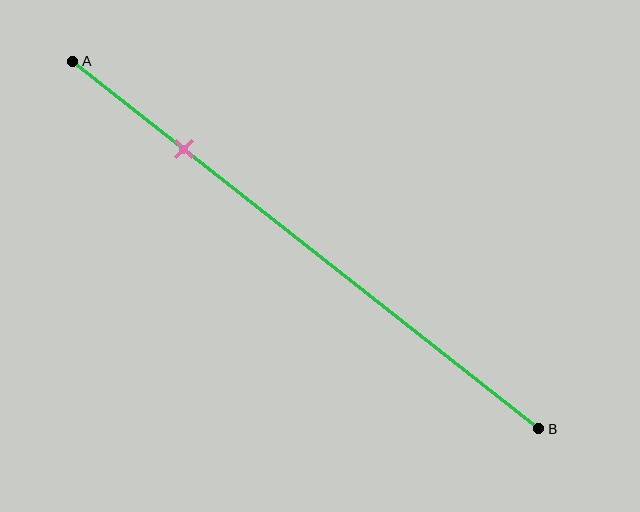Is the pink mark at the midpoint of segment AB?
No, the mark is at about 25% from A, not at the 50% midpoint.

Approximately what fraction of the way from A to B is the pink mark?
The pink mark is approximately 25% of the way from A to B.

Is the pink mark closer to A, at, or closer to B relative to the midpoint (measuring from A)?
The pink mark is closer to point A than the midpoint of segment AB.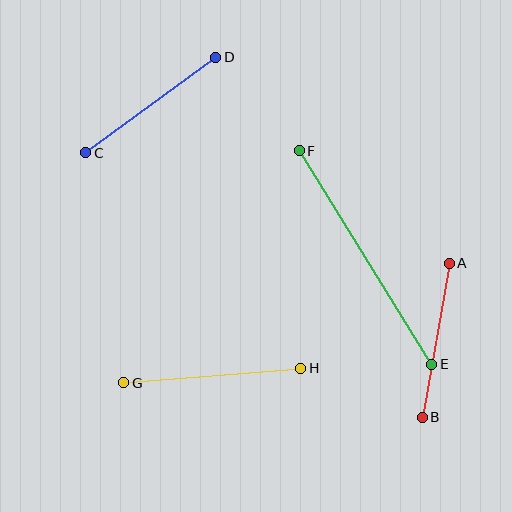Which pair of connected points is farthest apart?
Points E and F are farthest apart.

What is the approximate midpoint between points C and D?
The midpoint is at approximately (151, 105) pixels.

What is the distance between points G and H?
The distance is approximately 177 pixels.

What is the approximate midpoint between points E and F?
The midpoint is at approximately (365, 257) pixels.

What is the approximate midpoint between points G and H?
The midpoint is at approximately (212, 376) pixels.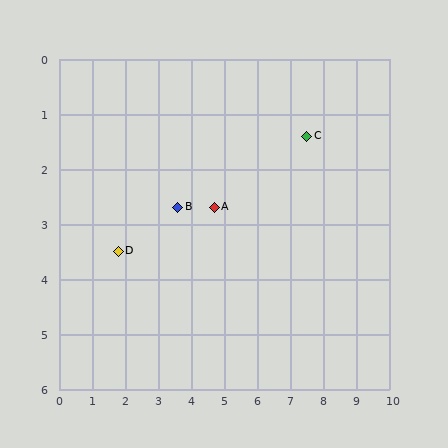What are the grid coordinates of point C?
Point C is at approximately (7.5, 1.4).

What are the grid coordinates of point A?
Point A is at approximately (4.7, 2.7).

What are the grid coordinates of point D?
Point D is at approximately (1.8, 3.5).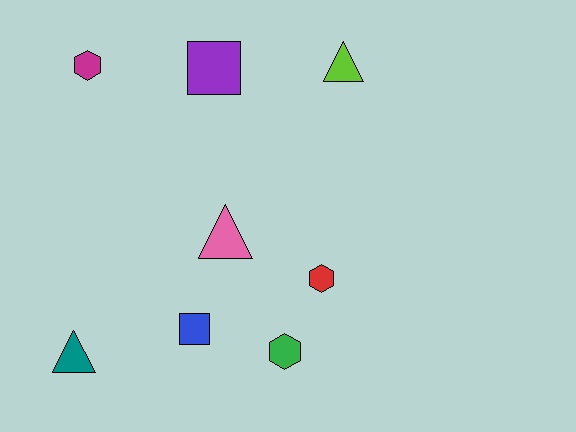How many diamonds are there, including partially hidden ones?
There are no diamonds.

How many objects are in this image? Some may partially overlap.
There are 8 objects.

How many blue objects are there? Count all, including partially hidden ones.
There is 1 blue object.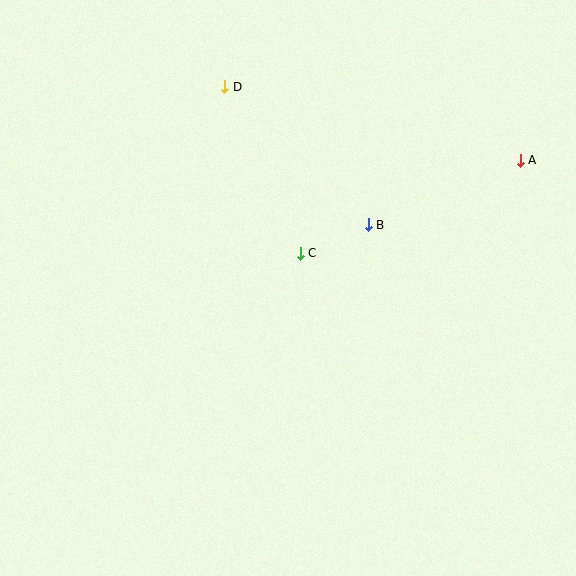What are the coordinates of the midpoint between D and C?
The midpoint between D and C is at (262, 170).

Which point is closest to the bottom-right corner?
Point B is closest to the bottom-right corner.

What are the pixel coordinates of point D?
Point D is at (225, 87).